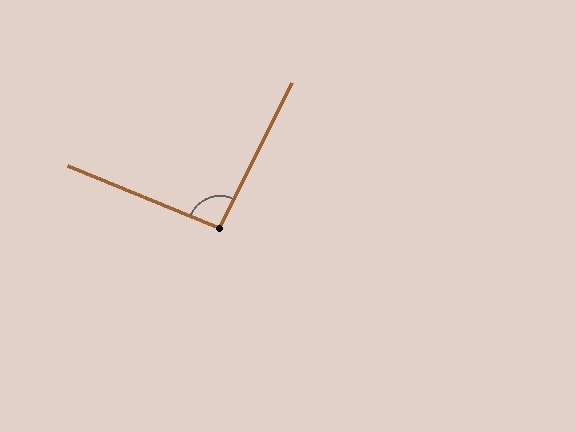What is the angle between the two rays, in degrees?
Approximately 94 degrees.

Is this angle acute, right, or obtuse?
It is approximately a right angle.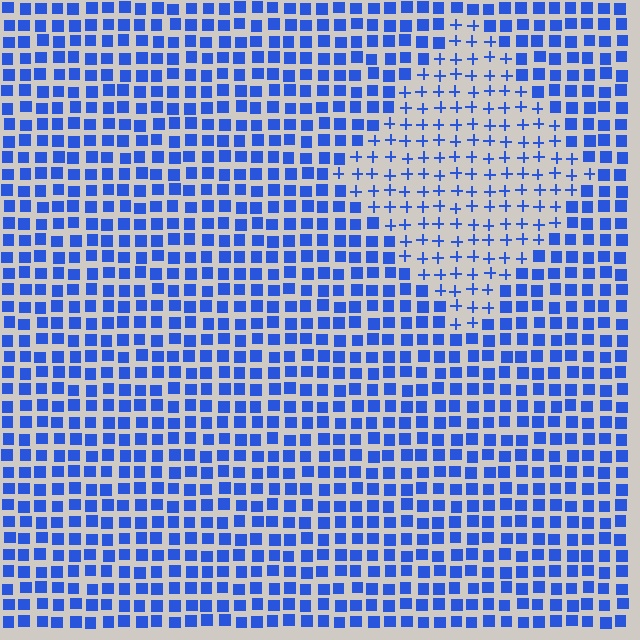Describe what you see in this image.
The image is filled with small blue elements arranged in a uniform grid. A diamond-shaped region contains plus signs, while the surrounding area contains squares. The boundary is defined purely by the change in element shape.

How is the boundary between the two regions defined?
The boundary is defined by a change in element shape: plus signs inside vs. squares outside. All elements share the same color and spacing.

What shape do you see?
I see a diamond.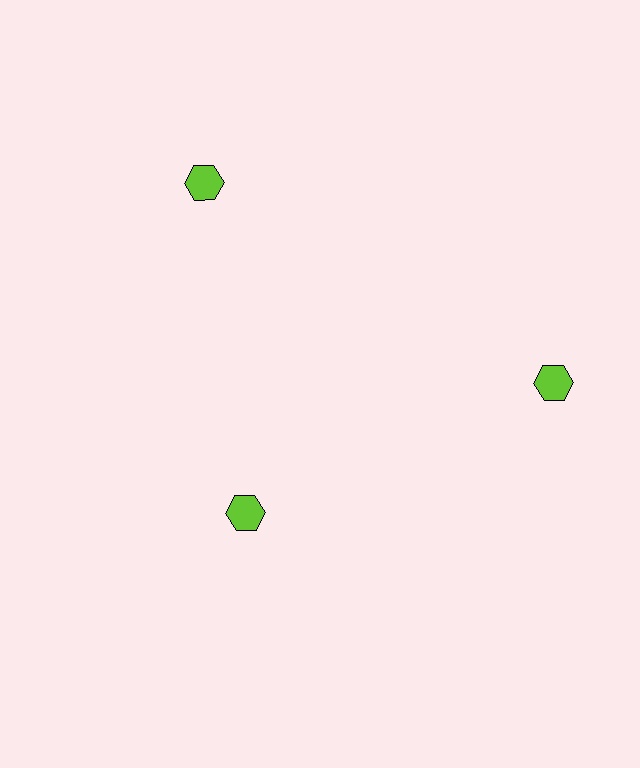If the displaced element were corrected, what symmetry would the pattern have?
It would have 3-fold rotational symmetry — the pattern would map onto itself every 120 degrees.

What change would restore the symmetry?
The symmetry would be restored by moving it outward, back onto the ring so that all 3 hexagons sit at equal angles and equal distance from the center.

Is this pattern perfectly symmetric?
No. The 3 lime hexagons are arranged in a ring, but one element near the 7 o'clock position is pulled inward toward the center, breaking the 3-fold rotational symmetry.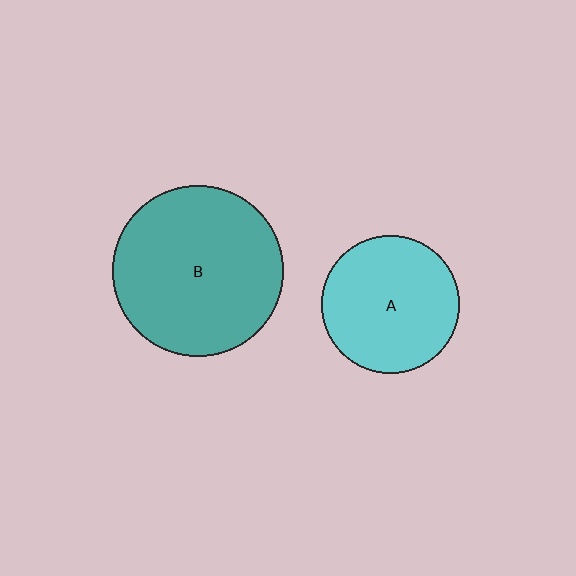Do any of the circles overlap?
No, none of the circles overlap.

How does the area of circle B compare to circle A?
Approximately 1.5 times.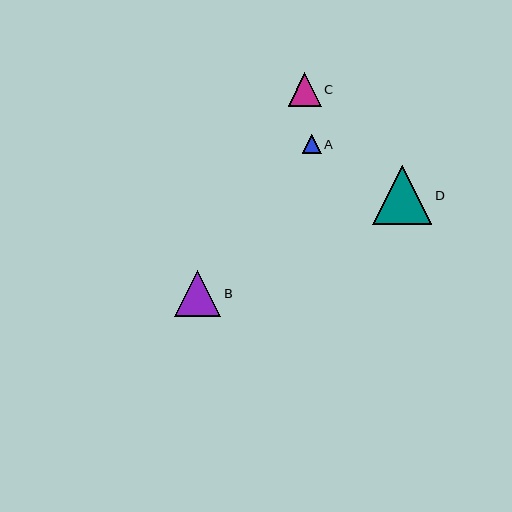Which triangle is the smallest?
Triangle A is the smallest with a size of approximately 19 pixels.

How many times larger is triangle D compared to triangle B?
Triangle D is approximately 1.3 times the size of triangle B.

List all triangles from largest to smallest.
From largest to smallest: D, B, C, A.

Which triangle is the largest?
Triangle D is the largest with a size of approximately 59 pixels.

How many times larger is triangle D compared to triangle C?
Triangle D is approximately 1.8 times the size of triangle C.